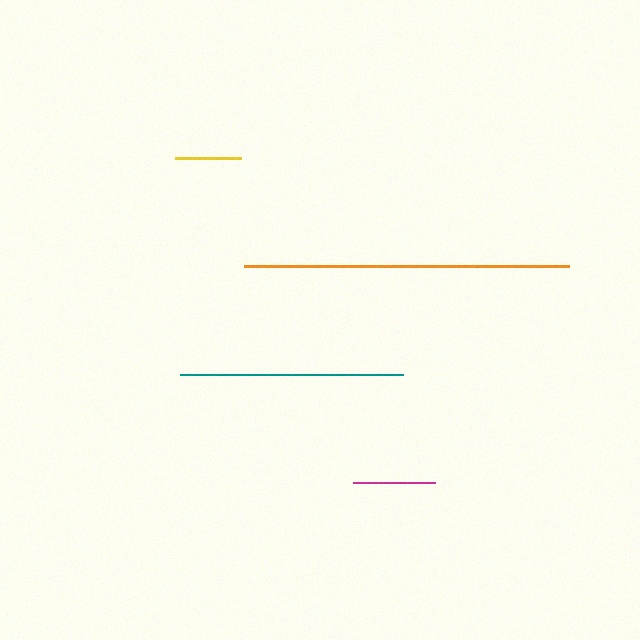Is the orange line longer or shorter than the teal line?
The orange line is longer than the teal line.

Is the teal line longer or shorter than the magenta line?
The teal line is longer than the magenta line.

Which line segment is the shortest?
The yellow line is the shortest at approximately 66 pixels.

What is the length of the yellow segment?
The yellow segment is approximately 66 pixels long.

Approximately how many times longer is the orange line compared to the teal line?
The orange line is approximately 1.5 times the length of the teal line.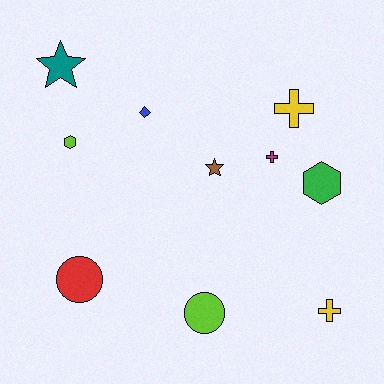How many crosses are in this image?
There are 3 crosses.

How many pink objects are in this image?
There are no pink objects.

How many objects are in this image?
There are 10 objects.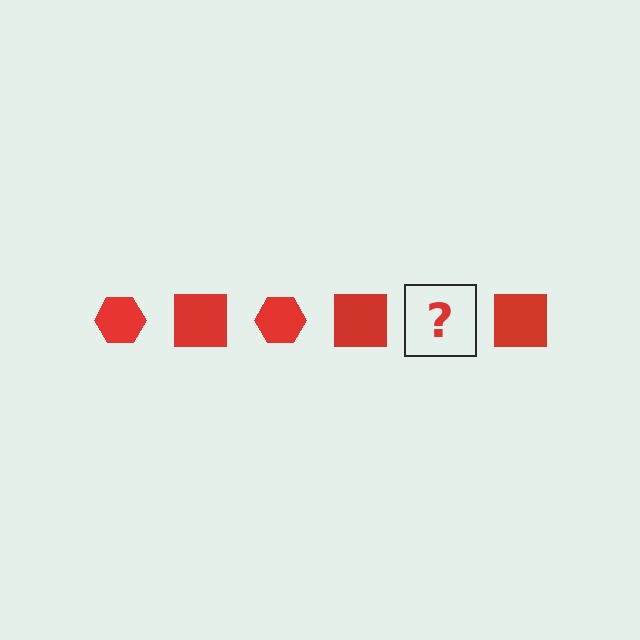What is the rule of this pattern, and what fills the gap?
The rule is that the pattern cycles through hexagon, square shapes in red. The gap should be filled with a red hexagon.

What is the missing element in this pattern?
The missing element is a red hexagon.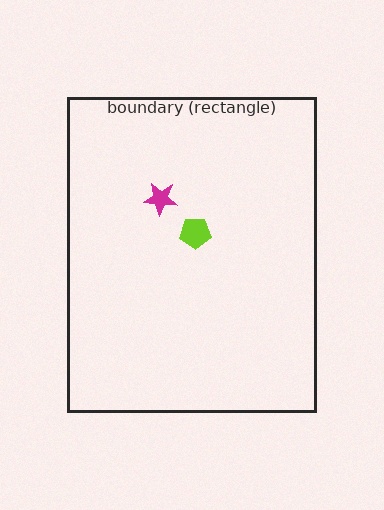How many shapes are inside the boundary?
2 inside, 0 outside.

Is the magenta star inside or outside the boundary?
Inside.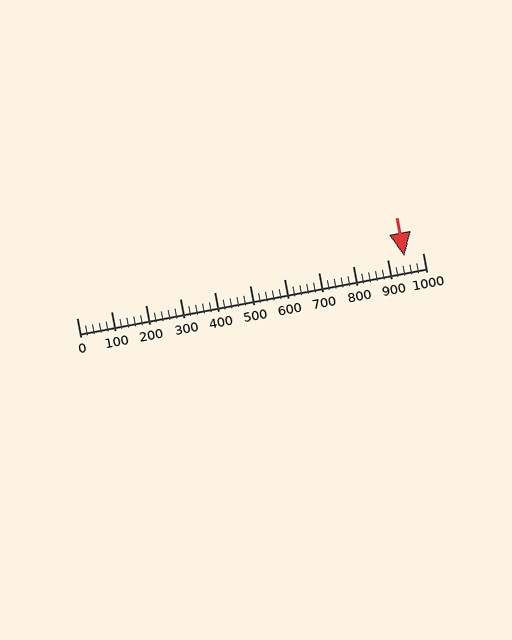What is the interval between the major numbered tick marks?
The major tick marks are spaced 100 units apart.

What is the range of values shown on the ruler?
The ruler shows values from 0 to 1000.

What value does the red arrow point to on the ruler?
The red arrow points to approximately 948.